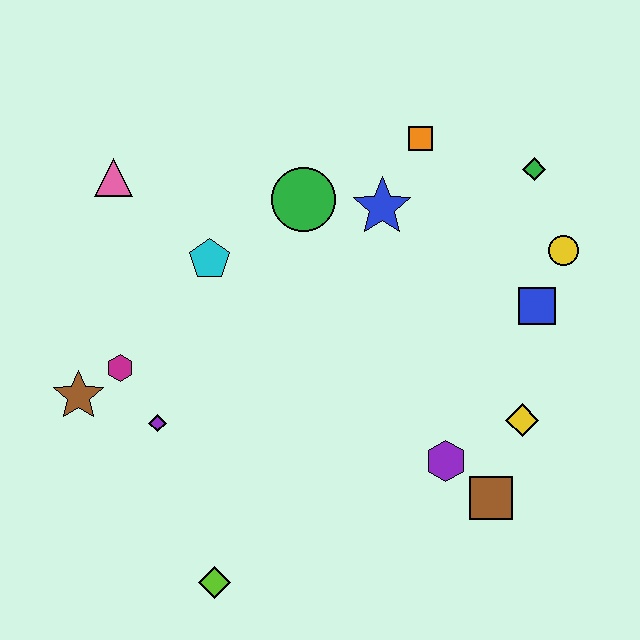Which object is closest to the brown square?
The purple hexagon is closest to the brown square.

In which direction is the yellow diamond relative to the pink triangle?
The yellow diamond is to the right of the pink triangle.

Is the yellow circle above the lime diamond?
Yes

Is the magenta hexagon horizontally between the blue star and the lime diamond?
No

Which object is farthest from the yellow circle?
The brown star is farthest from the yellow circle.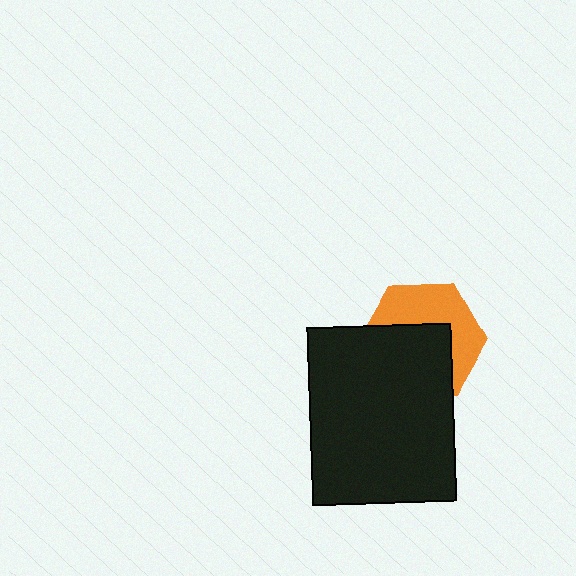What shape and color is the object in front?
The object in front is a black rectangle.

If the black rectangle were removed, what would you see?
You would see the complete orange hexagon.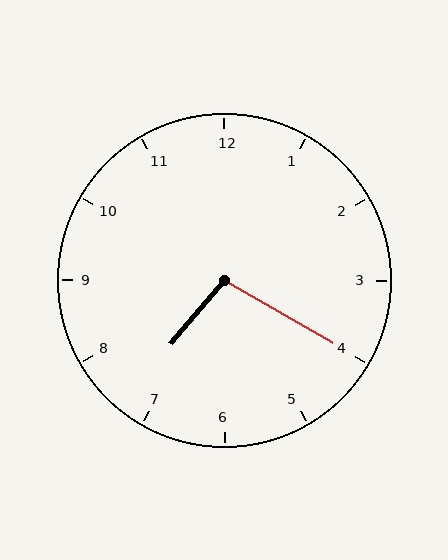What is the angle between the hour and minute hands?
Approximately 100 degrees.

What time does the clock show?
7:20.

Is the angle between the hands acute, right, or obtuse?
It is obtuse.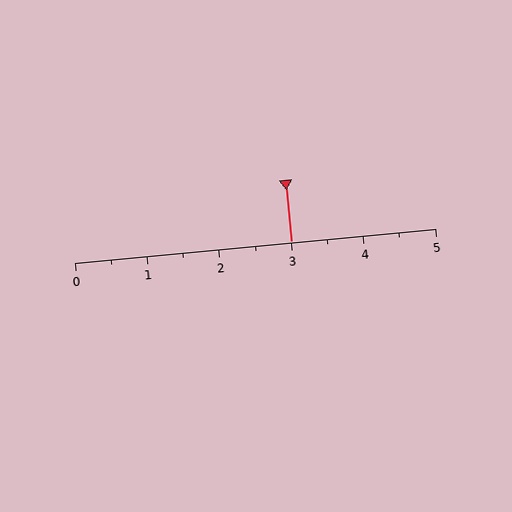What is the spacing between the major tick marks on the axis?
The major ticks are spaced 1 apart.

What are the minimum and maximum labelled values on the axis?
The axis runs from 0 to 5.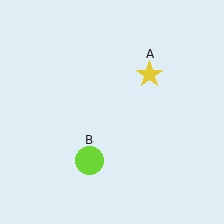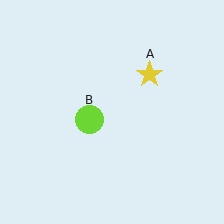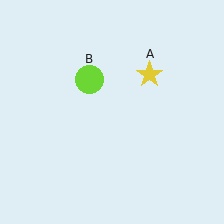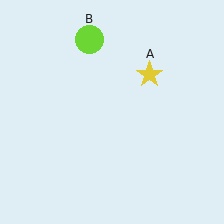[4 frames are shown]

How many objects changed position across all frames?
1 object changed position: lime circle (object B).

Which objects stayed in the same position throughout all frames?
Yellow star (object A) remained stationary.